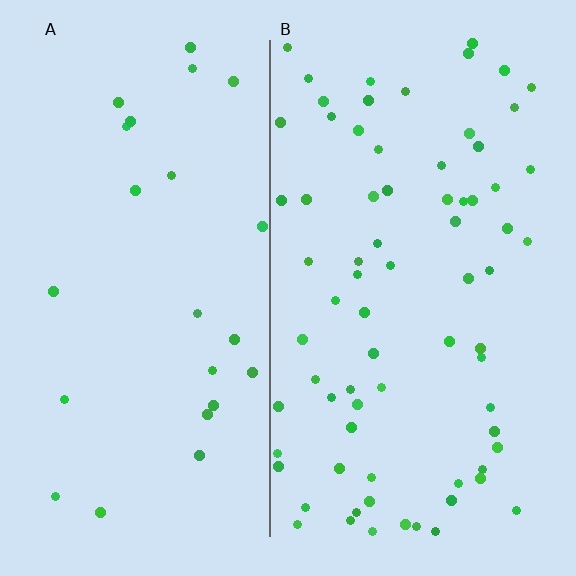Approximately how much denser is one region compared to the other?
Approximately 3.1× — region B over region A.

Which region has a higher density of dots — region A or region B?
B (the right).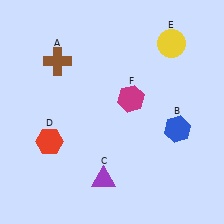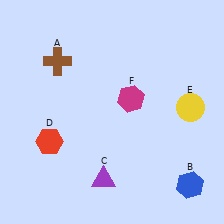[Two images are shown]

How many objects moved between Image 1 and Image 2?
2 objects moved between the two images.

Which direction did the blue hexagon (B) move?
The blue hexagon (B) moved down.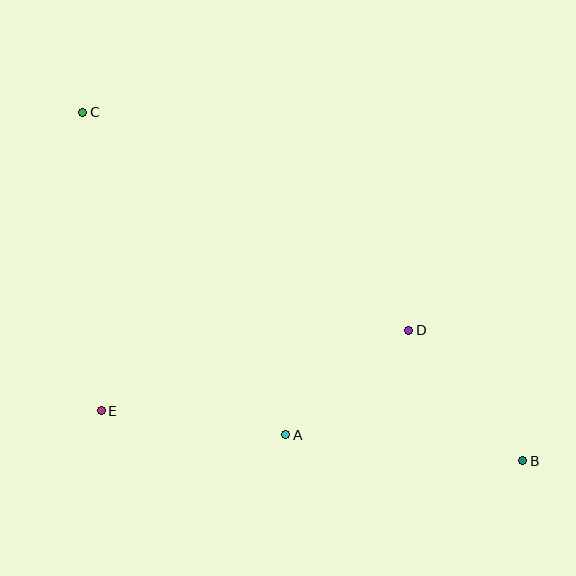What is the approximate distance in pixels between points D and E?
The distance between D and E is approximately 318 pixels.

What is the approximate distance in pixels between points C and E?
The distance between C and E is approximately 299 pixels.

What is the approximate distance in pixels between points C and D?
The distance between C and D is approximately 392 pixels.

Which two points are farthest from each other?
Points B and C are farthest from each other.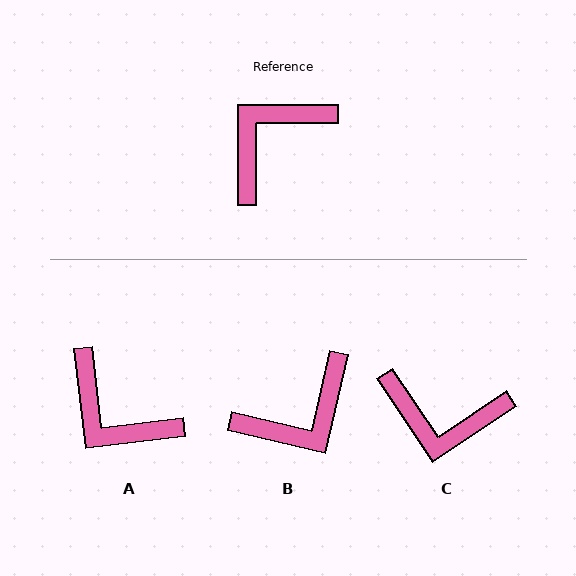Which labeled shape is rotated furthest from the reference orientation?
B, about 167 degrees away.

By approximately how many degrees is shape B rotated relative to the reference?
Approximately 167 degrees counter-clockwise.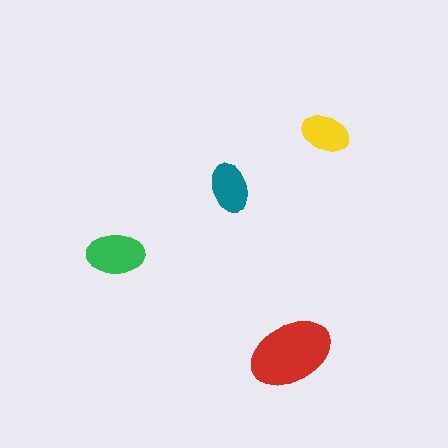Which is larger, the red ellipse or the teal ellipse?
The red one.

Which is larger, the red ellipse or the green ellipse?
The red one.